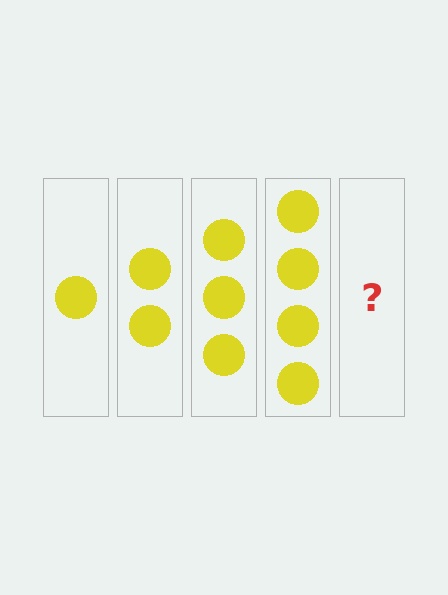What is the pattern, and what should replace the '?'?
The pattern is that each step adds one more circle. The '?' should be 5 circles.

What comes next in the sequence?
The next element should be 5 circles.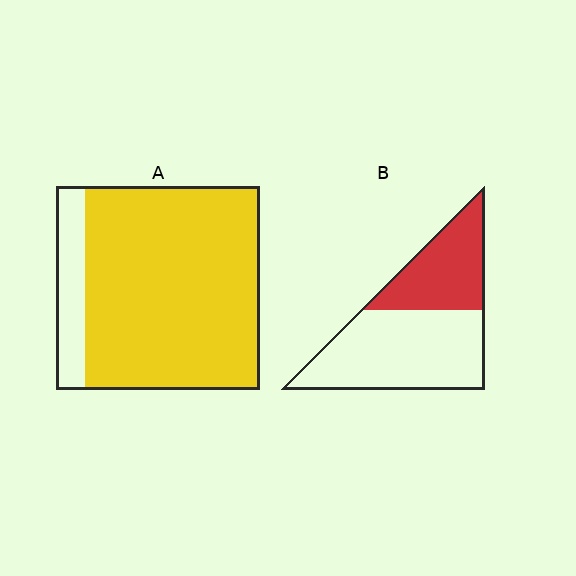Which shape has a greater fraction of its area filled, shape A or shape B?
Shape A.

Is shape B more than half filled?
No.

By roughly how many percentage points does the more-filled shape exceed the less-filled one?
By roughly 50 percentage points (A over B).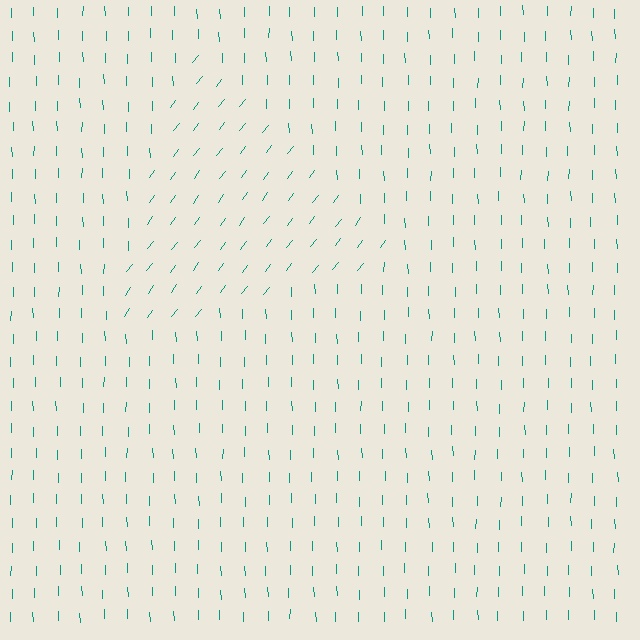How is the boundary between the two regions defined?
The boundary is defined purely by a change in line orientation (approximately 37 degrees difference). All lines are the same color and thickness.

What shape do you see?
I see a triangle.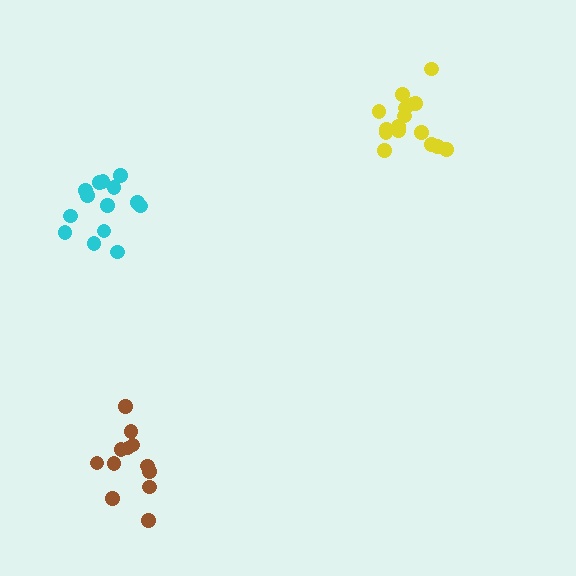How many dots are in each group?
Group 1: 14 dots, Group 2: 16 dots, Group 3: 12 dots (42 total).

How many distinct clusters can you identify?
There are 3 distinct clusters.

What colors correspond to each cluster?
The clusters are colored: cyan, yellow, brown.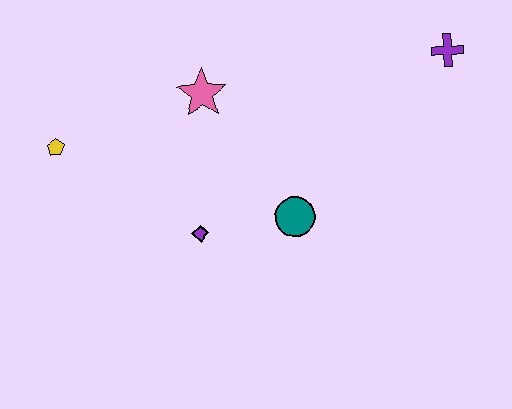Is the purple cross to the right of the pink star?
Yes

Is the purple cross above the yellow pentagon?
Yes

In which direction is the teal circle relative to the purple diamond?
The teal circle is to the right of the purple diamond.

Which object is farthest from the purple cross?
The yellow pentagon is farthest from the purple cross.